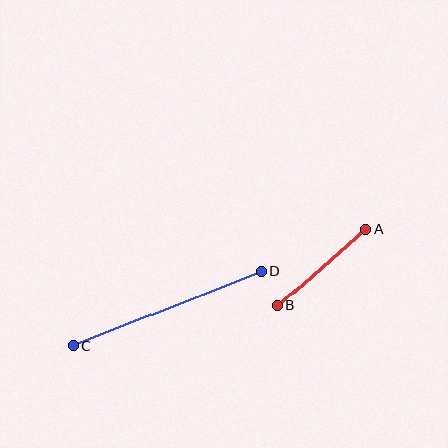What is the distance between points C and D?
The distance is approximately 202 pixels.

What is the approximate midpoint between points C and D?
The midpoint is at approximately (167, 309) pixels.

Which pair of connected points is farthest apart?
Points C and D are farthest apart.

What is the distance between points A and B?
The distance is approximately 116 pixels.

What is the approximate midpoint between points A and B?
The midpoint is at approximately (322, 267) pixels.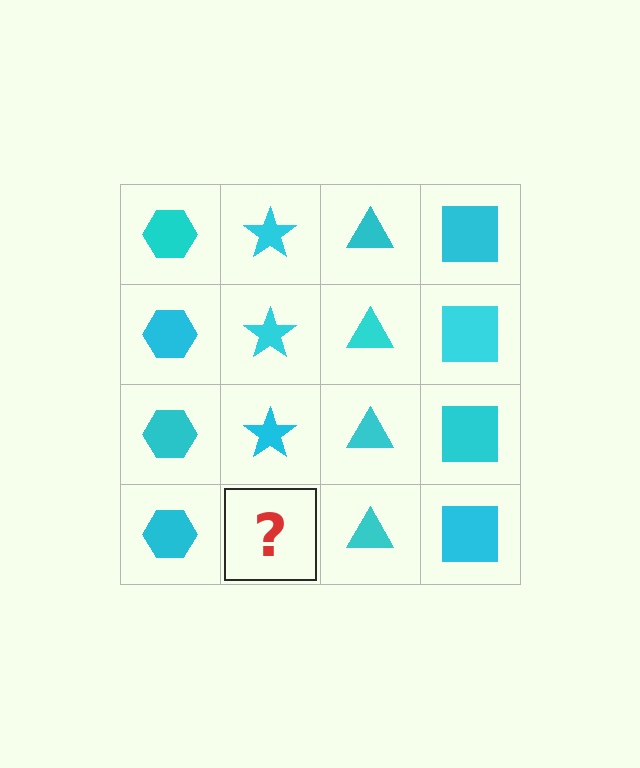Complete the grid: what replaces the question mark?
The question mark should be replaced with a cyan star.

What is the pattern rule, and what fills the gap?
The rule is that each column has a consistent shape. The gap should be filled with a cyan star.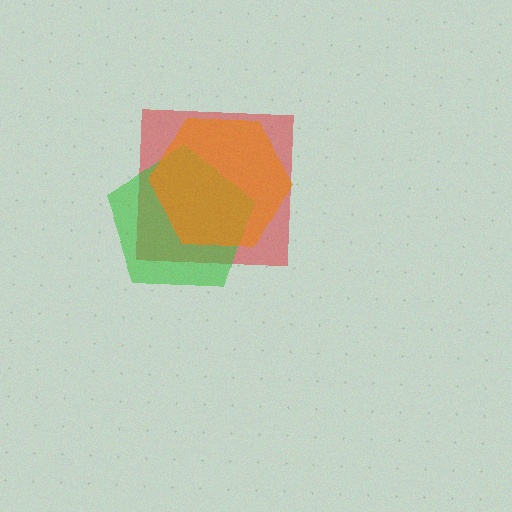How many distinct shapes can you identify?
There are 3 distinct shapes: a red square, a green pentagon, an orange hexagon.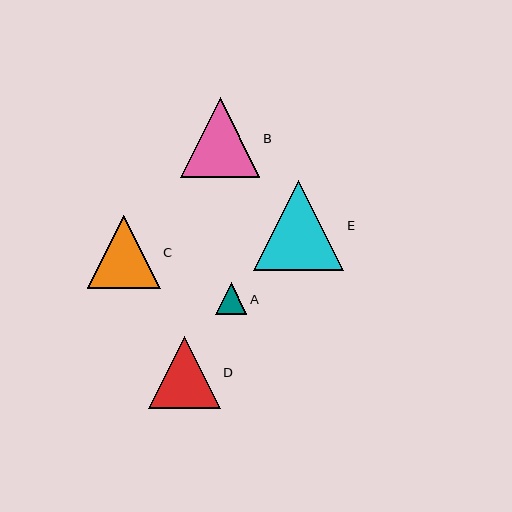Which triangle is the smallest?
Triangle A is the smallest with a size of approximately 32 pixels.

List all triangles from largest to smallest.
From largest to smallest: E, B, C, D, A.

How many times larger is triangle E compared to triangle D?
Triangle E is approximately 1.2 times the size of triangle D.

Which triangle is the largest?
Triangle E is the largest with a size of approximately 90 pixels.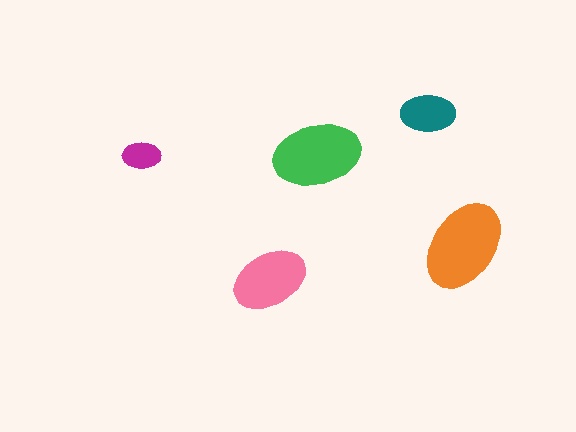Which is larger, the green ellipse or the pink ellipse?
The green one.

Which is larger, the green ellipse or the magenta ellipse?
The green one.